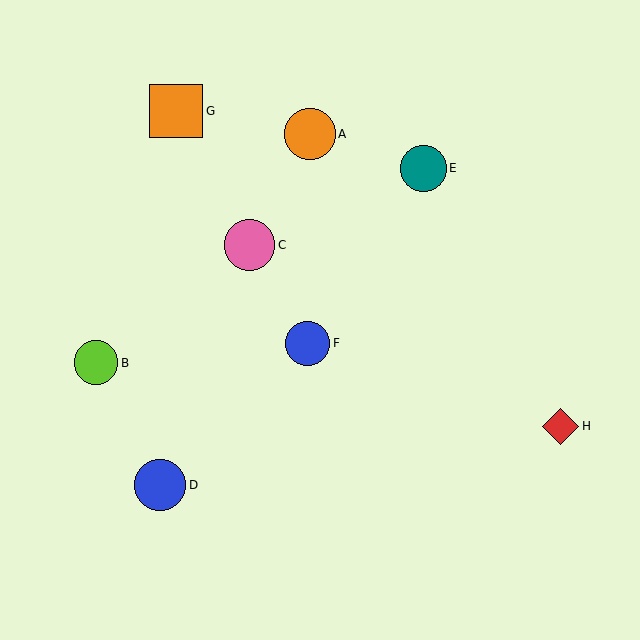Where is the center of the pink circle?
The center of the pink circle is at (250, 245).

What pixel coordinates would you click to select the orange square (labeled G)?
Click at (176, 111) to select the orange square G.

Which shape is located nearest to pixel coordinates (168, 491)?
The blue circle (labeled D) at (160, 485) is nearest to that location.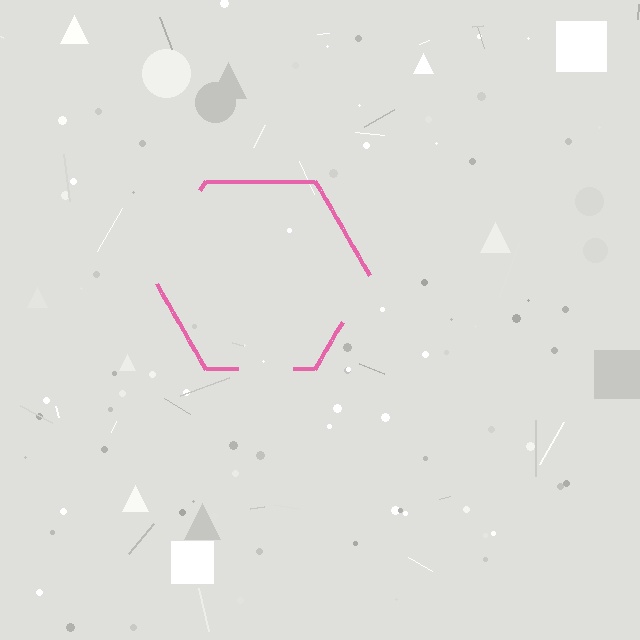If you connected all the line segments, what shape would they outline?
They would outline a hexagon.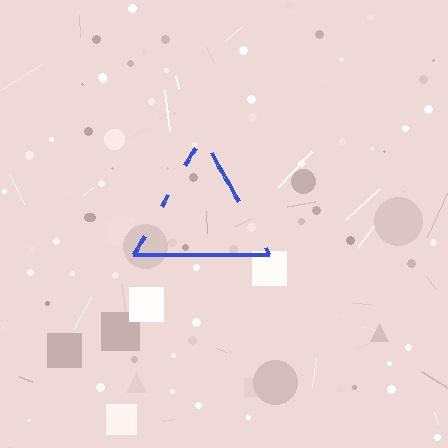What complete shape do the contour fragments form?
The contour fragments form a triangle.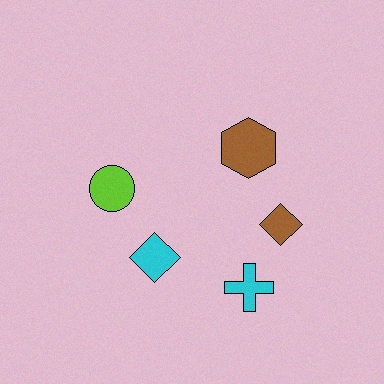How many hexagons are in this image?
There is 1 hexagon.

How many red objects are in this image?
There are no red objects.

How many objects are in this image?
There are 5 objects.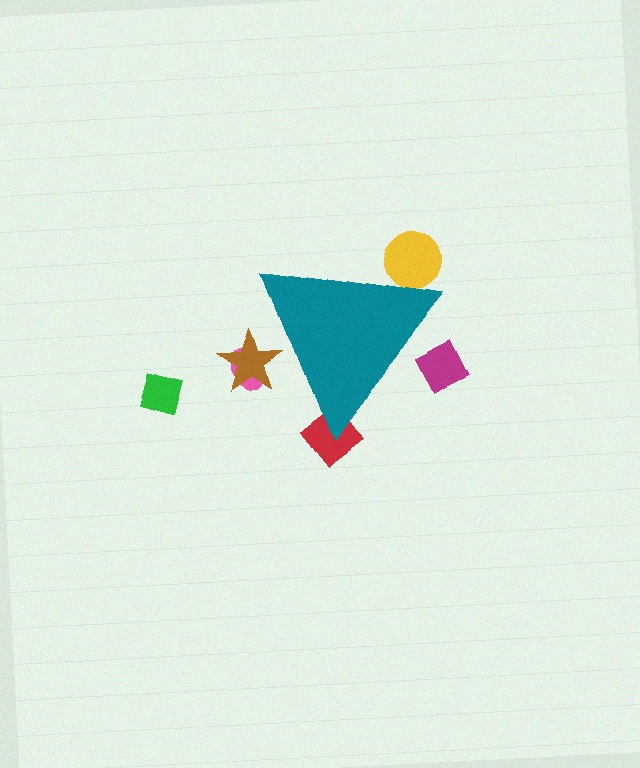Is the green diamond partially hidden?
No, the green diamond is fully visible.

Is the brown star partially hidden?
Yes, the brown star is partially hidden behind the teal triangle.